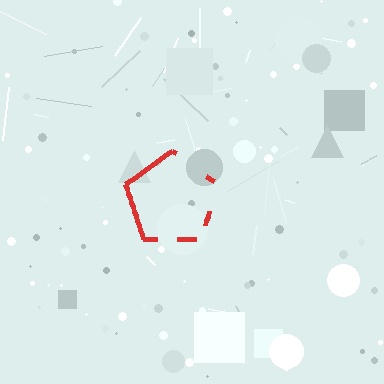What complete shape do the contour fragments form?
The contour fragments form a pentagon.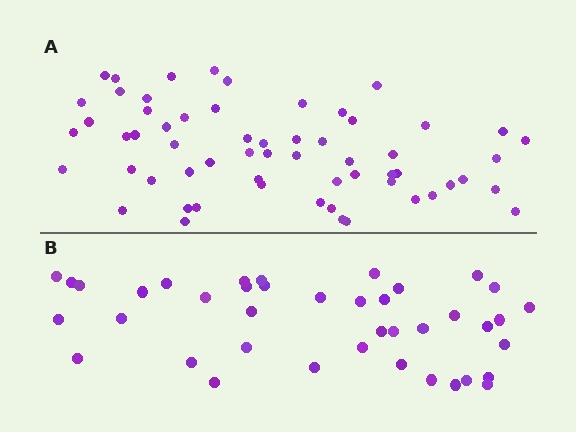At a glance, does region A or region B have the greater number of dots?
Region A (the top region) has more dots.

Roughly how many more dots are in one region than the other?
Region A has approximately 20 more dots than region B.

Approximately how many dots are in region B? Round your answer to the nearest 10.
About 40 dots.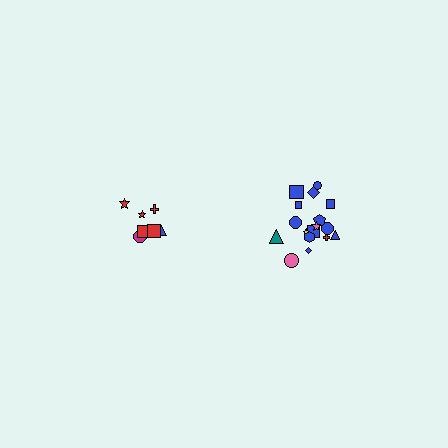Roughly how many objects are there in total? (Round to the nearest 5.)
Roughly 25 objects in total.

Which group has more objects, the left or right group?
The right group.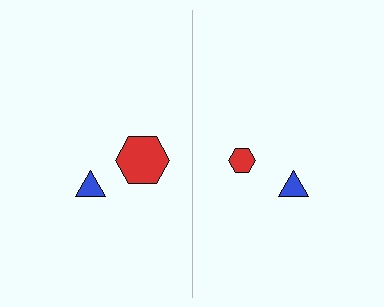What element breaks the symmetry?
The red hexagon on the right side has a different size than its mirror counterpart.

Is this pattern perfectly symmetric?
No, the pattern is not perfectly symmetric. The red hexagon on the right side has a different size than its mirror counterpart.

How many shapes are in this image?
There are 4 shapes in this image.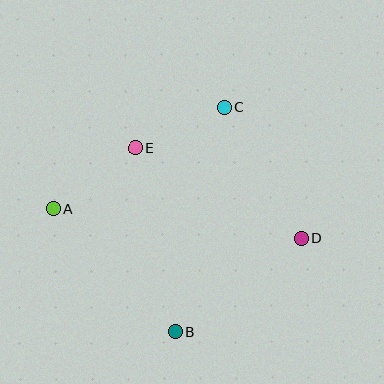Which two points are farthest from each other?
Points A and D are farthest from each other.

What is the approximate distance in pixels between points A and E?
The distance between A and E is approximately 101 pixels.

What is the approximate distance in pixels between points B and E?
The distance between B and E is approximately 188 pixels.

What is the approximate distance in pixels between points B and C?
The distance between B and C is approximately 230 pixels.